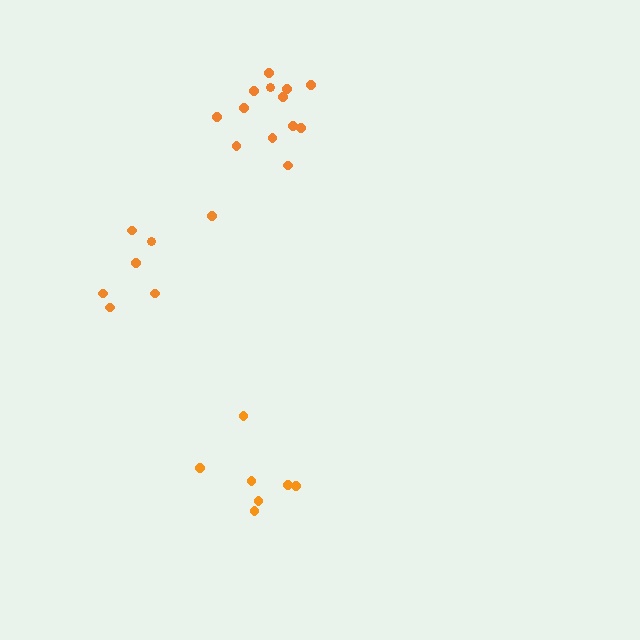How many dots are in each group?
Group 1: 13 dots, Group 2: 7 dots, Group 3: 7 dots (27 total).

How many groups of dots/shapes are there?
There are 3 groups.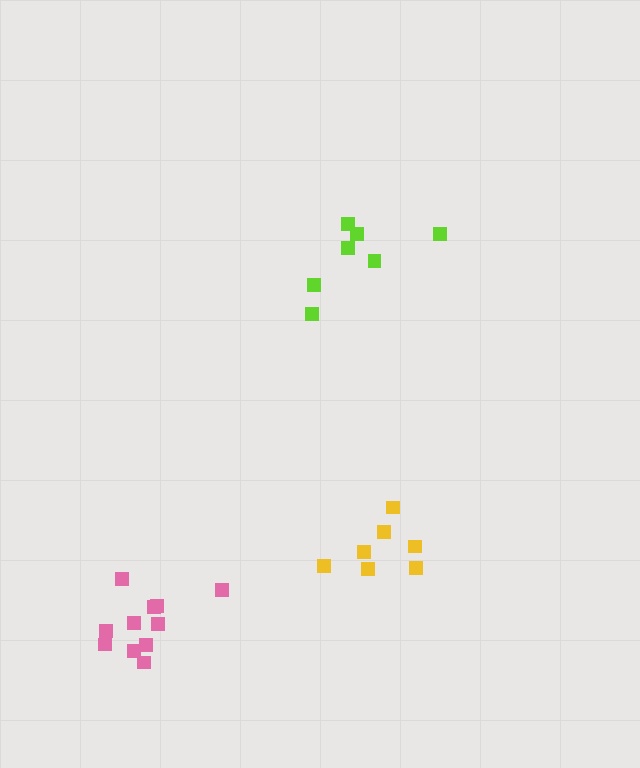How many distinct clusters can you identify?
There are 3 distinct clusters.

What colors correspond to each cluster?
The clusters are colored: pink, yellow, lime.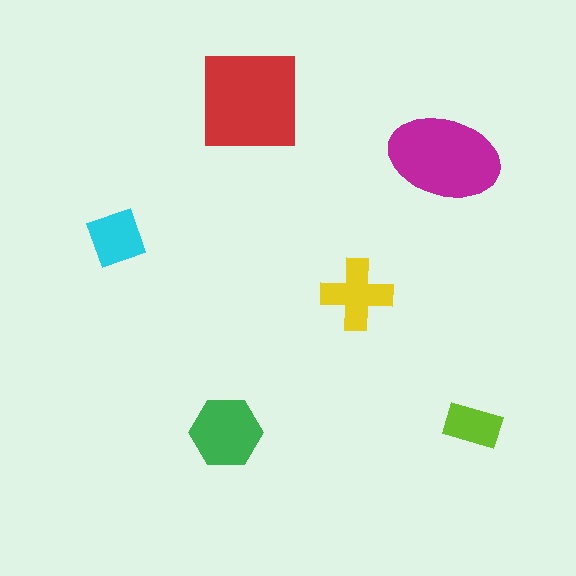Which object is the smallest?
The lime rectangle.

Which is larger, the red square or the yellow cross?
The red square.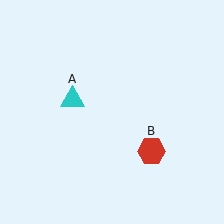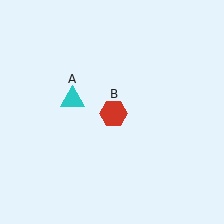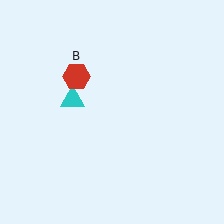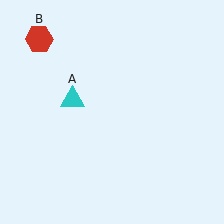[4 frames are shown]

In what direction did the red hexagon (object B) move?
The red hexagon (object B) moved up and to the left.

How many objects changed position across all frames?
1 object changed position: red hexagon (object B).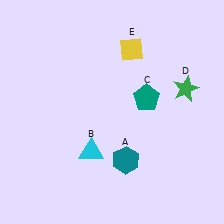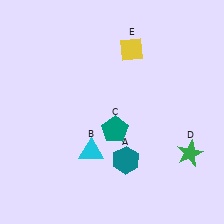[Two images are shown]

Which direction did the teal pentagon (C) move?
The teal pentagon (C) moved left.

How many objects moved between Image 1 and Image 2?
2 objects moved between the two images.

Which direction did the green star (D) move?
The green star (D) moved down.